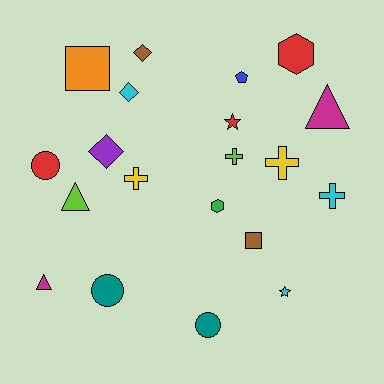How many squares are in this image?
There are 2 squares.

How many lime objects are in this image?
There are 2 lime objects.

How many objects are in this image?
There are 20 objects.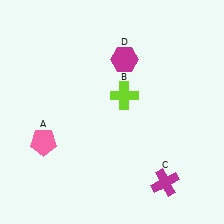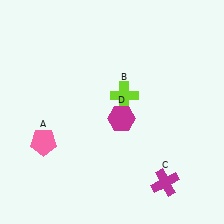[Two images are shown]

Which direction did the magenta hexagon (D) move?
The magenta hexagon (D) moved down.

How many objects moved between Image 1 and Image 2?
1 object moved between the two images.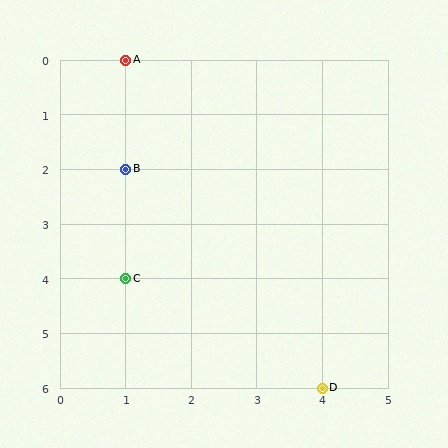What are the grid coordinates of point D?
Point D is at grid coordinates (4, 6).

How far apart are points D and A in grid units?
Points D and A are 3 columns and 6 rows apart (about 6.7 grid units diagonally).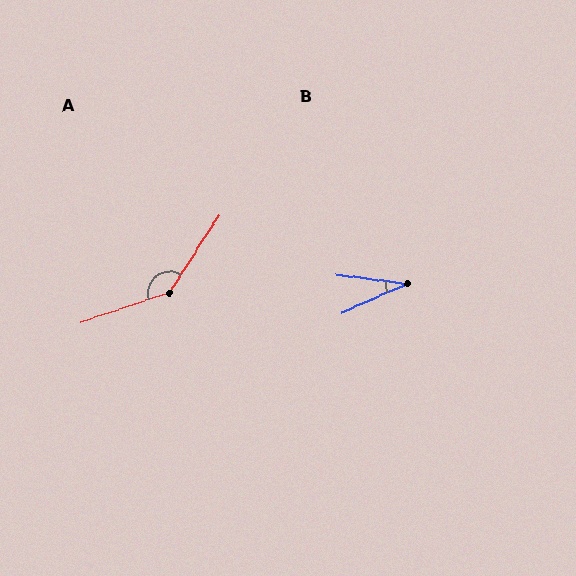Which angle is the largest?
A, at approximately 142 degrees.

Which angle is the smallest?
B, at approximately 31 degrees.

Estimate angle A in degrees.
Approximately 142 degrees.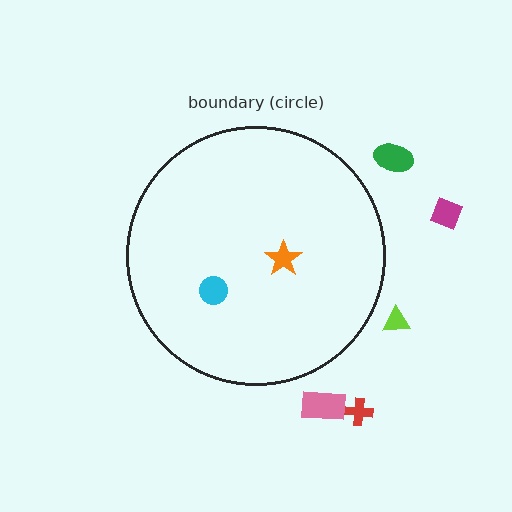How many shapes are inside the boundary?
2 inside, 5 outside.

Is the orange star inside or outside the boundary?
Inside.